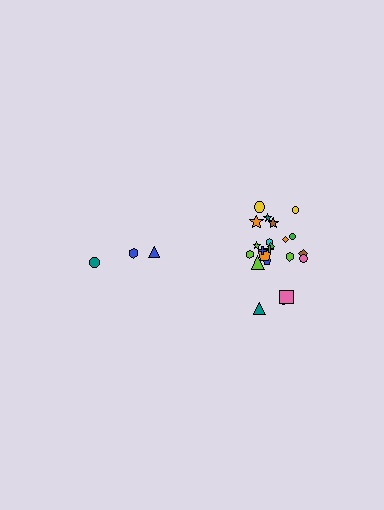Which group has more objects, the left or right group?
The right group.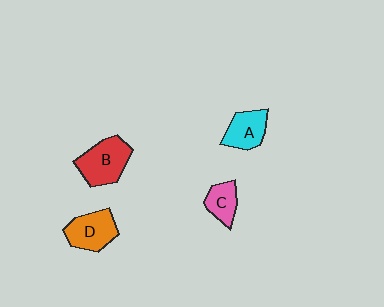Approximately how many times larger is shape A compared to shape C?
Approximately 1.3 times.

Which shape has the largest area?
Shape B (red).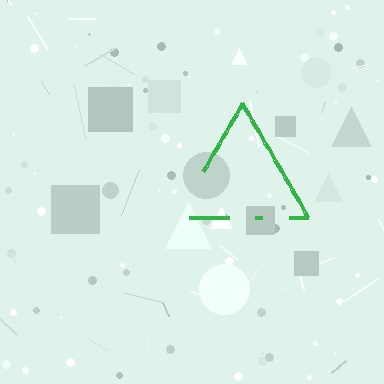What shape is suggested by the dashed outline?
The dashed outline suggests a triangle.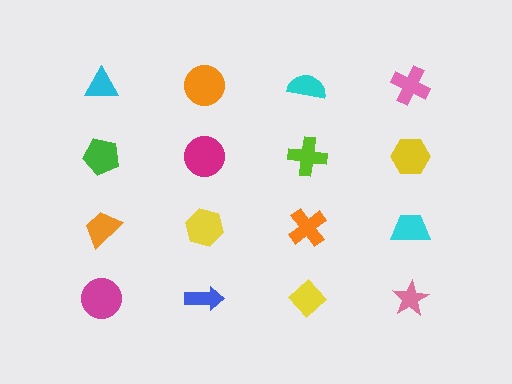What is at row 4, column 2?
A blue arrow.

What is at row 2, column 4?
A yellow hexagon.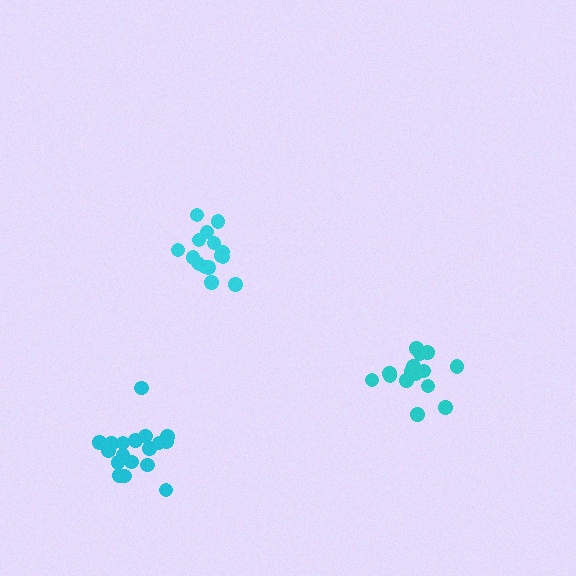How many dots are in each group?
Group 1: 16 dots, Group 2: 18 dots, Group 3: 15 dots (49 total).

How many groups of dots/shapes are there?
There are 3 groups.